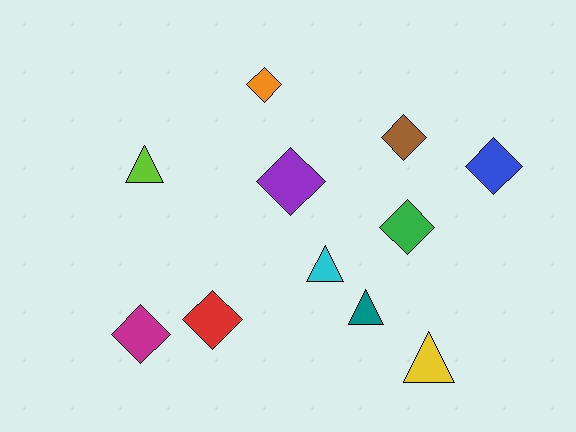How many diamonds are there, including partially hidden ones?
There are 7 diamonds.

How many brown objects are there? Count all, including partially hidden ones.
There is 1 brown object.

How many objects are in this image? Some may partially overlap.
There are 11 objects.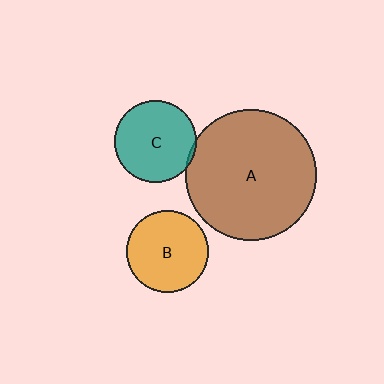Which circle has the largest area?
Circle A (brown).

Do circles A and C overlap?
Yes.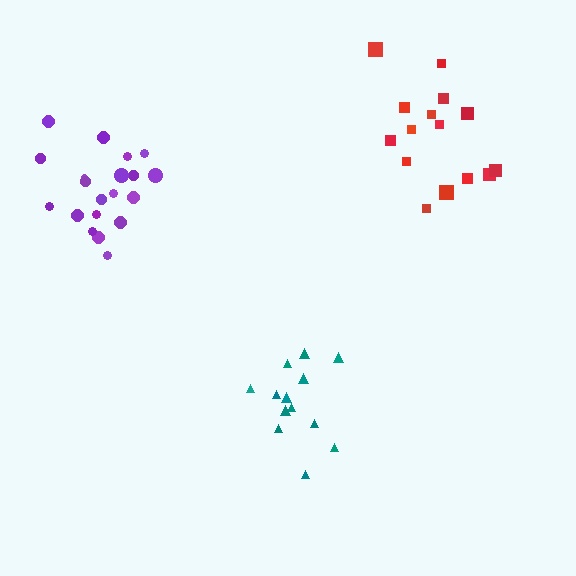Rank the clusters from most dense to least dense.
teal, purple, red.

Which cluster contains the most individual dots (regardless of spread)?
Purple (20).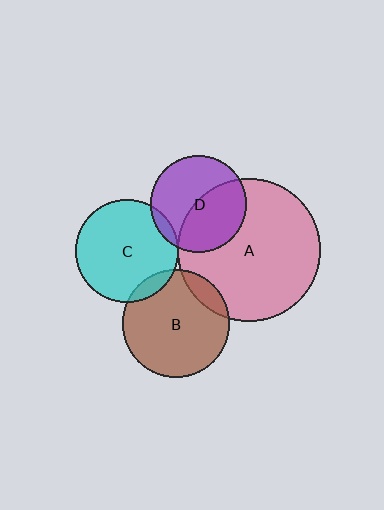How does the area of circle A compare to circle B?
Approximately 1.8 times.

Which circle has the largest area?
Circle A (pink).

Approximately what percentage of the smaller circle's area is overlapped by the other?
Approximately 45%.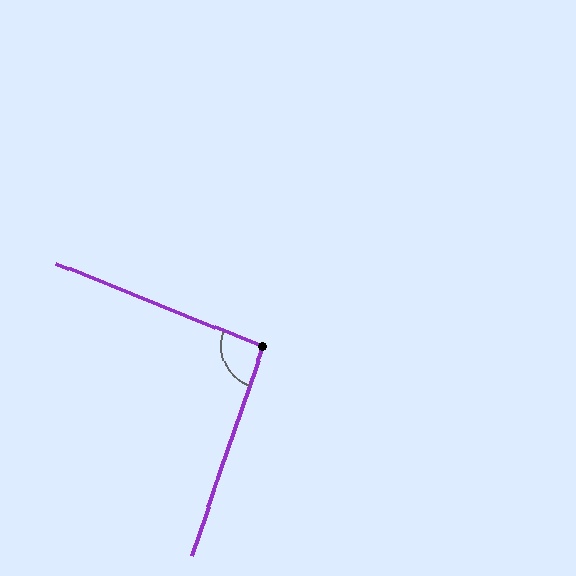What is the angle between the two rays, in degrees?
Approximately 93 degrees.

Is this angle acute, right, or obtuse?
It is approximately a right angle.